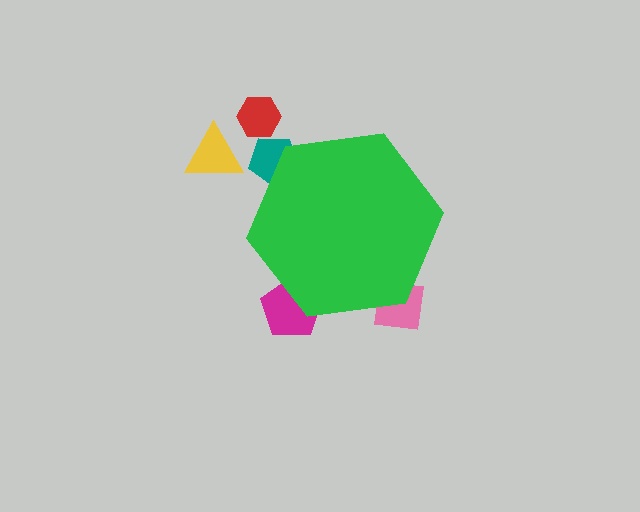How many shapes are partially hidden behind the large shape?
3 shapes are partially hidden.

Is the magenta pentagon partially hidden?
Yes, the magenta pentagon is partially hidden behind the green hexagon.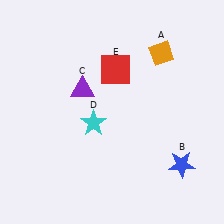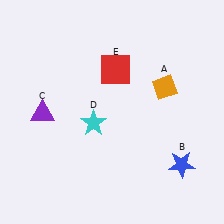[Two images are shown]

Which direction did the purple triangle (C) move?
The purple triangle (C) moved left.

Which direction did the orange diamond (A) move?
The orange diamond (A) moved down.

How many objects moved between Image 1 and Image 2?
2 objects moved between the two images.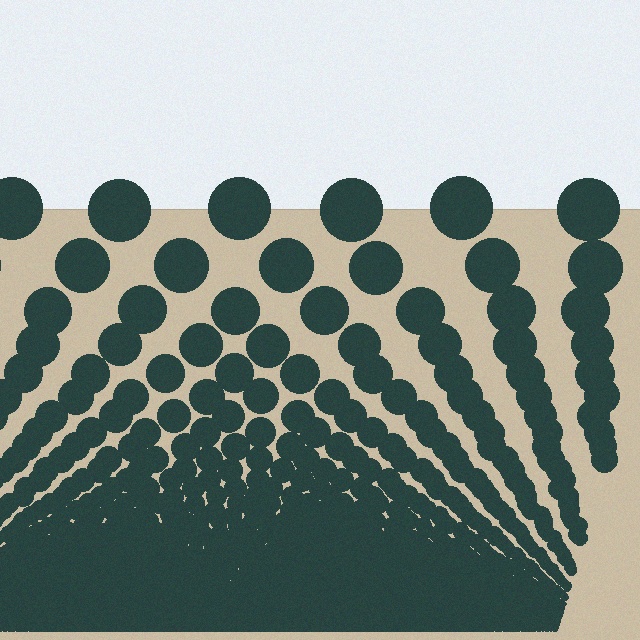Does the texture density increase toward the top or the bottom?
Density increases toward the bottom.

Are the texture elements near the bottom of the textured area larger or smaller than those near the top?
Smaller. The gradient is inverted — elements near the bottom are smaller and denser.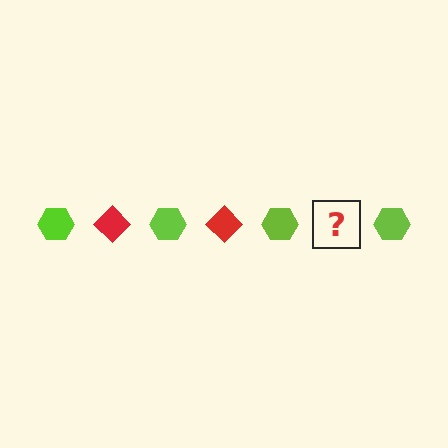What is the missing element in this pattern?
The missing element is a red diamond.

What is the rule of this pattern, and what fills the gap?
The rule is that the pattern alternates between lime hexagon and red diamond. The gap should be filled with a red diamond.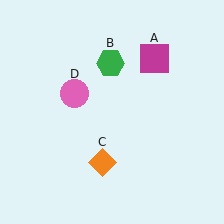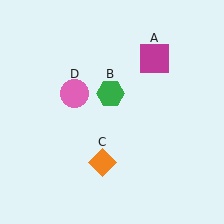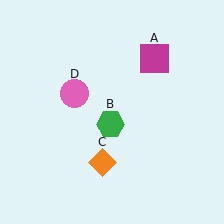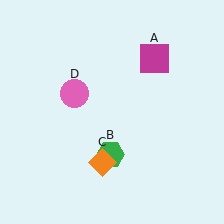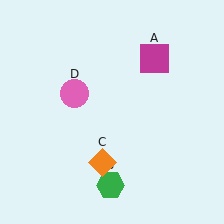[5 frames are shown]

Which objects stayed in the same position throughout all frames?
Magenta square (object A) and orange diamond (object C) and pink circle (object D) remained stationary.